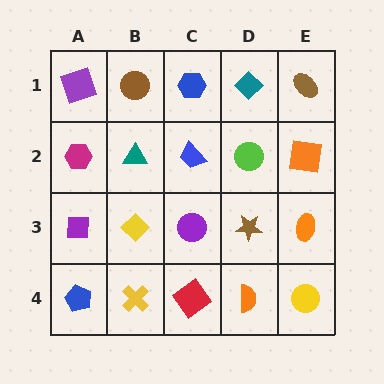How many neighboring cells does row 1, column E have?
2.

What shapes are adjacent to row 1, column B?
A teal triangle (row 2, column B), a purple square (row 1, column A), a blue hexagon (row 1, column C).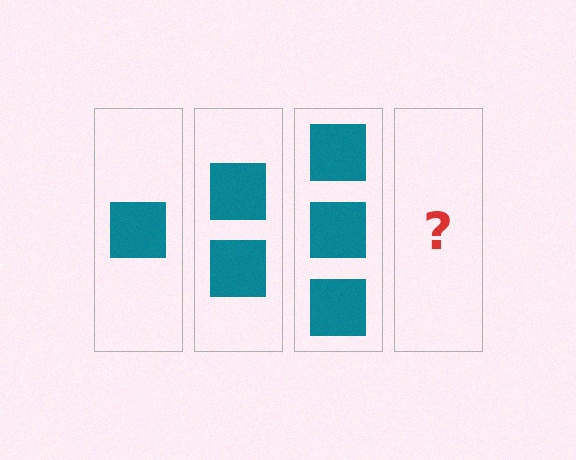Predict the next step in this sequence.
The next step is 4 squares.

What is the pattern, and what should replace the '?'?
The pattern is that each step adds one more square. The '?' should be 4 squares.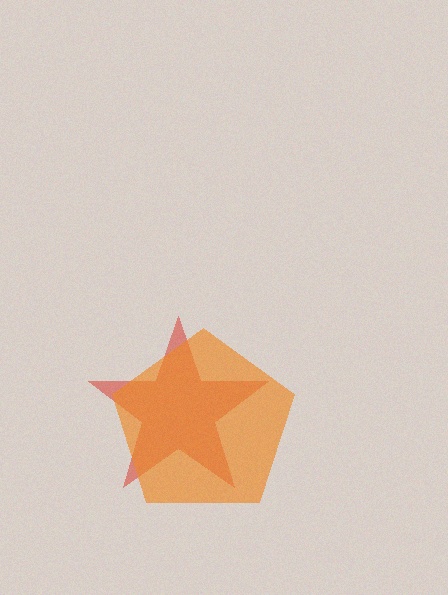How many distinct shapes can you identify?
There are 2 distinct shapes: a red star, an orange pentagon.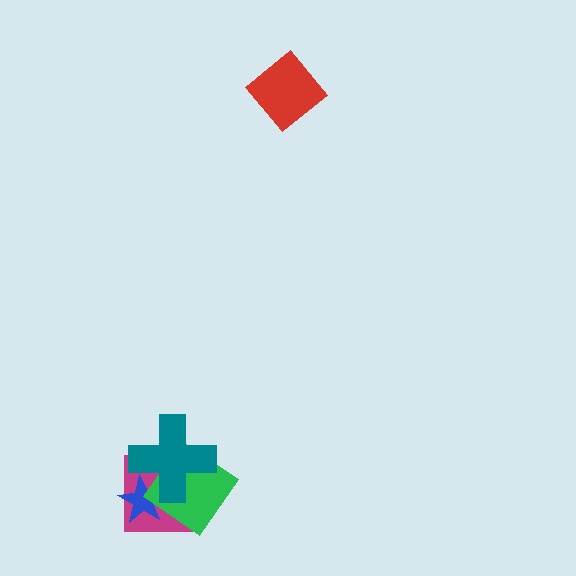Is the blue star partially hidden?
Yes, it is partially covered by another shape.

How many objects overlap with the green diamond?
3 objects overlap with the green diamond.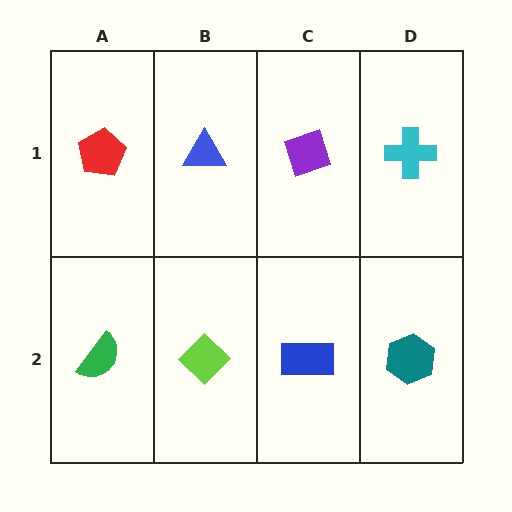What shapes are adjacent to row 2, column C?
A purple diamond (row 1, column C), a lime diamond (row 2, column B), a teal hexagon (row 2, column D).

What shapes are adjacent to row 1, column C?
A blue rectangle (row 2, column C), a blue triangle (row 1, column B), a cyan cross (row 1, column D).